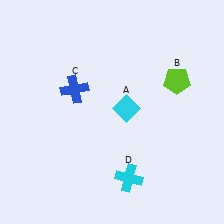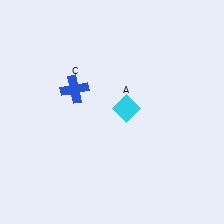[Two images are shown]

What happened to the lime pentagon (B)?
The lime pentagon (B) was removed in Image 2. It was in the top-right area of Image 1.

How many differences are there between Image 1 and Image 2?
There are 2 differences between the two images.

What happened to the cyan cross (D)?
The cyan cross (D) was removed in Image 2. It was in the bottom-right area of Image 1.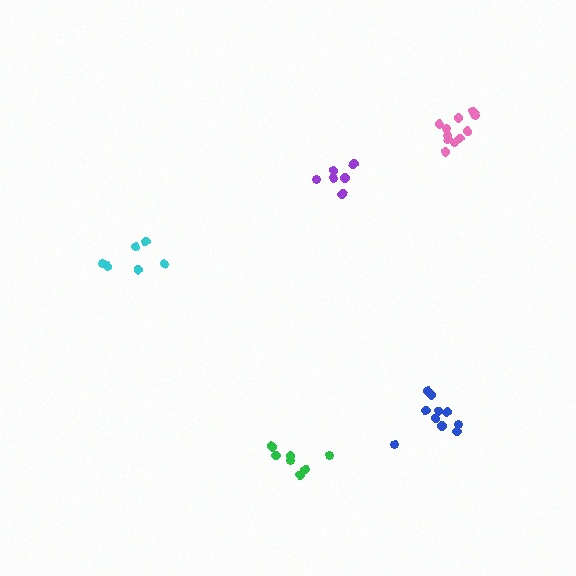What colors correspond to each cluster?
The clusters are colored: purple, cyan, green, blue, pink.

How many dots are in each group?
Group 1: 6 dots, Group 2: 6 dots, Group 3: 7 dots, Group 4: 10 dots, Group 5: 12 dots (41 total).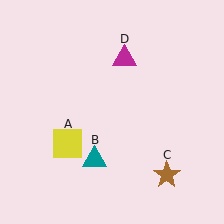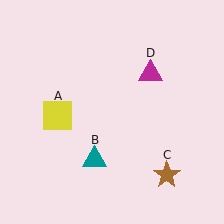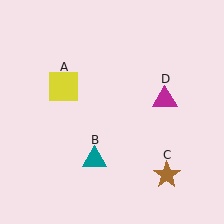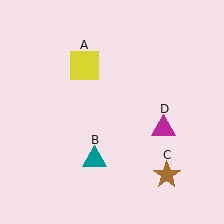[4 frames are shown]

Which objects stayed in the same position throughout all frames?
Teal triangle (object B) and brown star (object C) remained stationary.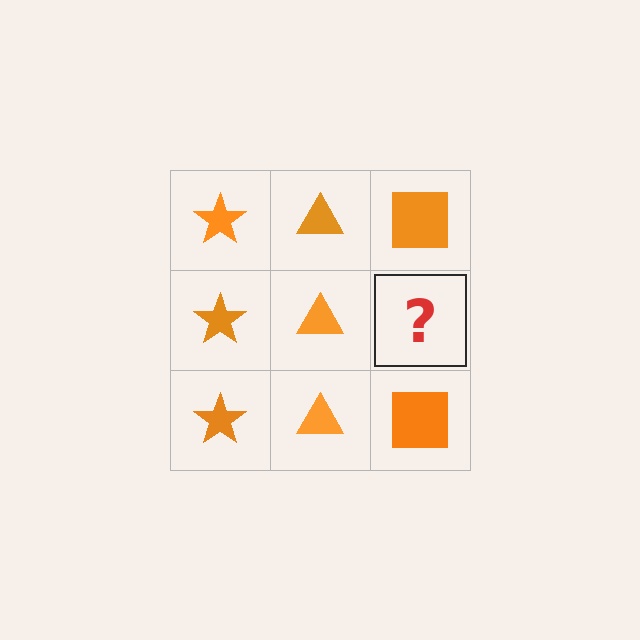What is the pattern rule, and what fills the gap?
The rule is that each column has a consistent shape. The gap should be filled with an orange square.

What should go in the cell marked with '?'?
The missing cell should contain an orange square.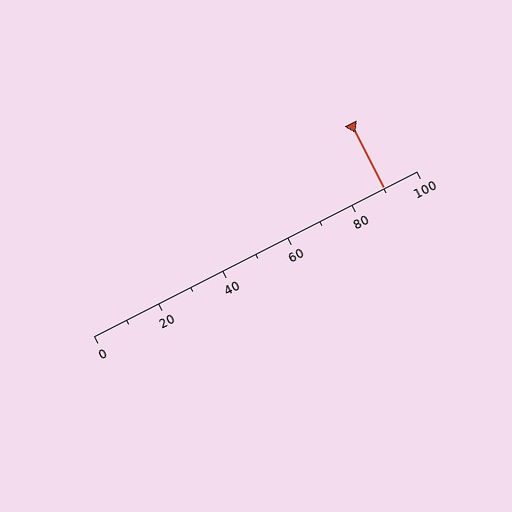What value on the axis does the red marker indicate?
The marker indicates approximately 90.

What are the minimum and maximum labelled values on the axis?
The axis runs from 0 to 100.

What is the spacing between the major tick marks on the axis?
The major ticks are spaced 20 apart.